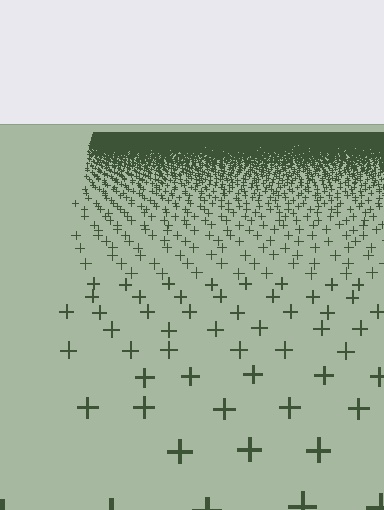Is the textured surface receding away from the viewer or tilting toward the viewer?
The surface is receding away from the viewer. Texture elements get smaller and denser toward the top.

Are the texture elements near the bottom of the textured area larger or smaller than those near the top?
Larger. Near the bottom, elements are closer to the viewer and appear at a bigger on-screen size.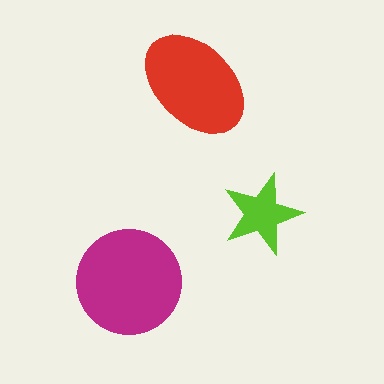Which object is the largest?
The magenta circle.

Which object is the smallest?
The lime star.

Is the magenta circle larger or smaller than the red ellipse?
Larger.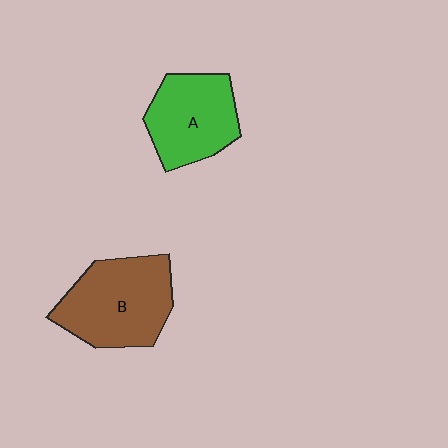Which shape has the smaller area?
Shape A (green).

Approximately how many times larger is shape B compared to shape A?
Approximately 1.2 times.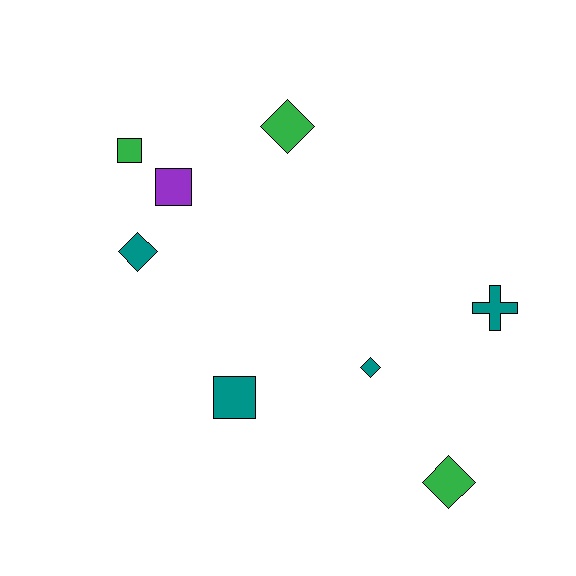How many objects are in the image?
There are 8 objects.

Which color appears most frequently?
Teal, with 4 objects.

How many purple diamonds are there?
There are no purple diamonds.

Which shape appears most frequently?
Diamond, with 4 objects.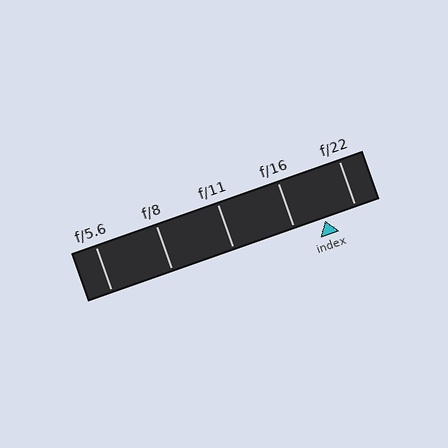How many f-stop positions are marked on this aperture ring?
There are 5 f-stop positions marked.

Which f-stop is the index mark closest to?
The index mark is closest to f/16.